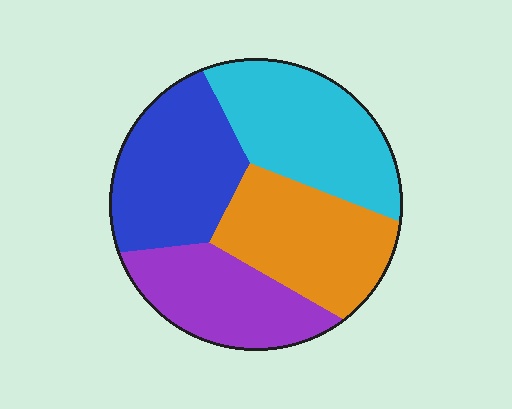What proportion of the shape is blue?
Blue takes up about one quarter (1/4) of the shape.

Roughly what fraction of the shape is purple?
Purple takes up about one fifth (1/5) of the shape.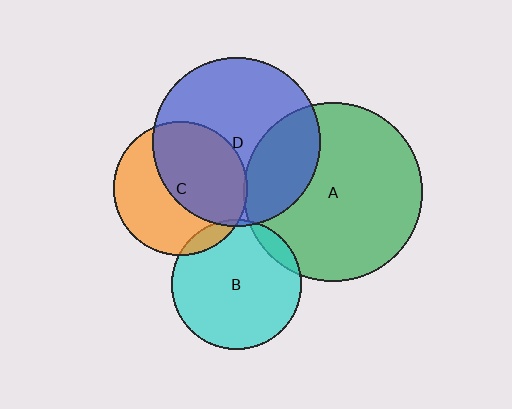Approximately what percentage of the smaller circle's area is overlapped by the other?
Approximately 10%.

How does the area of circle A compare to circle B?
Approximately 1.9 times.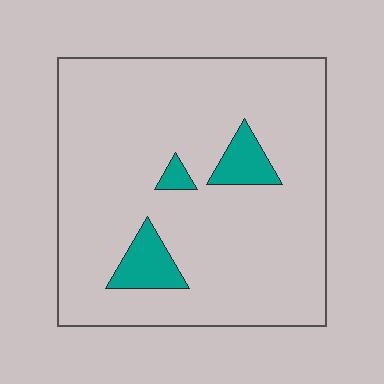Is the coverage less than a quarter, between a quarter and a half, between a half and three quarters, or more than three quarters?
Less than a quarter.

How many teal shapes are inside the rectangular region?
3.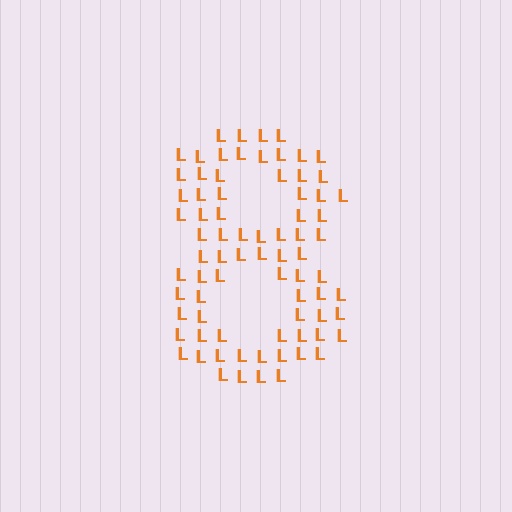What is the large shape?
The large shape is the digit 8.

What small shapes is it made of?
It is made of small letter L's.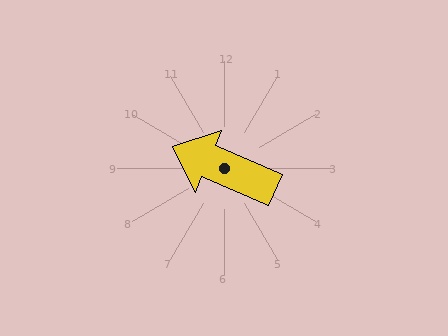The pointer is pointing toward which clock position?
Roughly 10 o'clock.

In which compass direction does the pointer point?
Northwest.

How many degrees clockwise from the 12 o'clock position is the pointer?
Approximately 293 degrees.